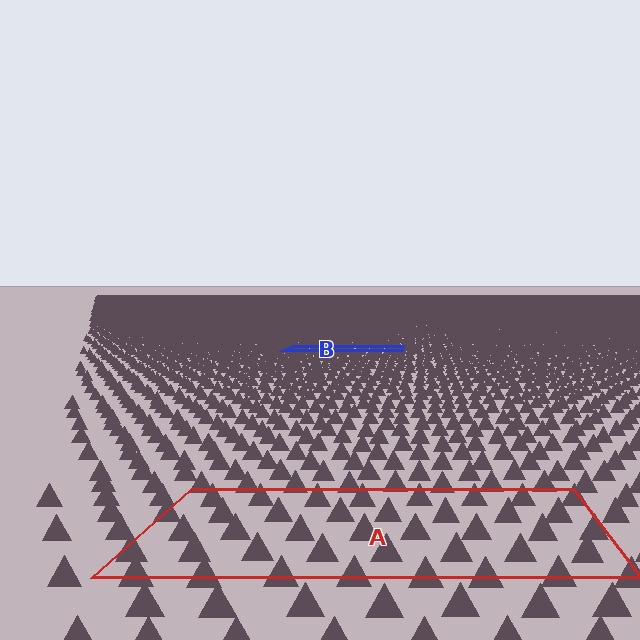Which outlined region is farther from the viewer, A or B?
Region B is farther from the viewer — the texture elements inside it appear smaller and more densely packed.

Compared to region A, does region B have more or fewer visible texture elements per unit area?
Region B has more texture elements per unit area — they are packed more densely because it is farther away.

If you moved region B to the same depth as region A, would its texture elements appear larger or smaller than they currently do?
They would appear larger. At a closer depth, the same texture elements are projected at a bigger on-screen size.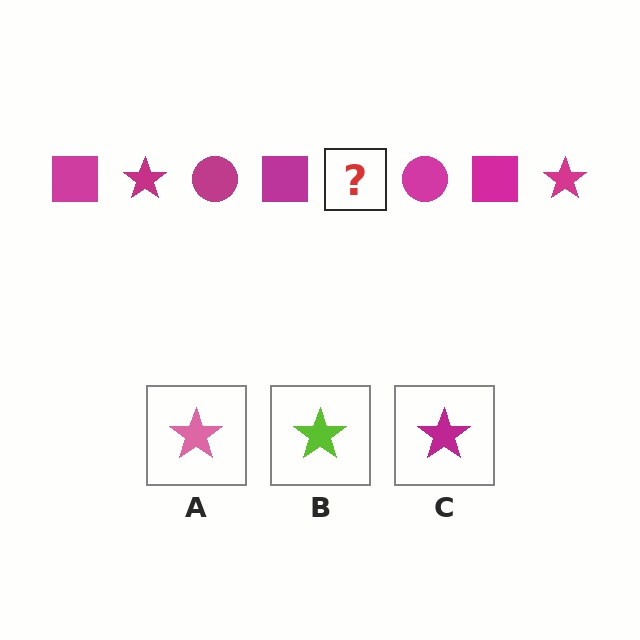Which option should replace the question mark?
Option C.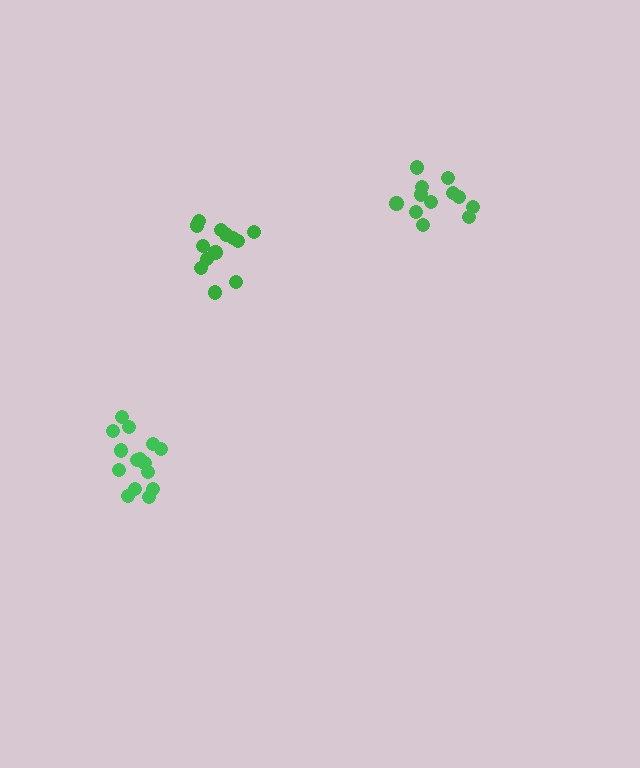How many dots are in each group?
Group 1: 12 dots, Group 2: 13 dots, Group 3: 15 dots (40 total).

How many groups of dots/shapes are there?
There are 3 groups.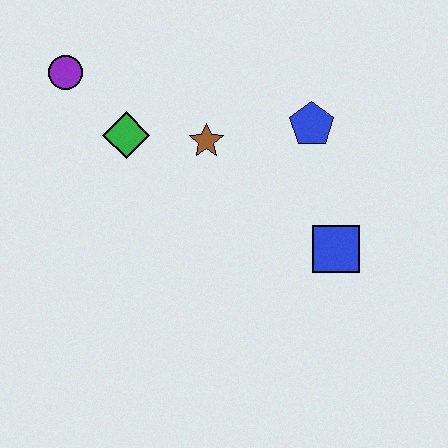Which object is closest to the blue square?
The blue pentagon is closest to the blue square.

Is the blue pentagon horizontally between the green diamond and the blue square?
Yes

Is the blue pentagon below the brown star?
No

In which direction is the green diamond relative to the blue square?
The green diamond is to the left of the blue square.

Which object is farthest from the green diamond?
The blue square is farthest from the green diamond.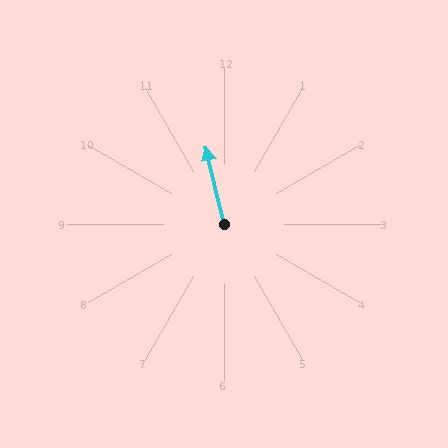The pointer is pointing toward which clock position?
Roughly 12 o'clock.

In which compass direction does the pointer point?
North.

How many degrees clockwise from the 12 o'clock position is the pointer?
Approximately 347 degrees.